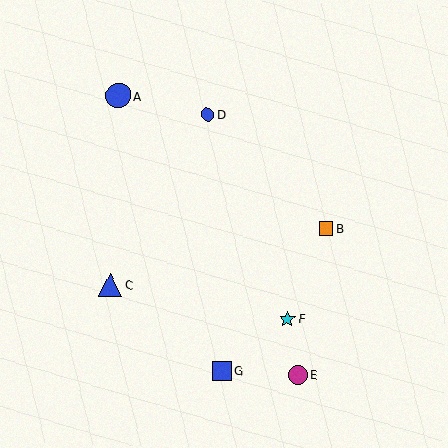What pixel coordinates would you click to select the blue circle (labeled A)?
Click at (118, 96) to select the blue circle A.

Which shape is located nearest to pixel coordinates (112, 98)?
The blue circle (labeled A) at (118, 96) is nearest to that location.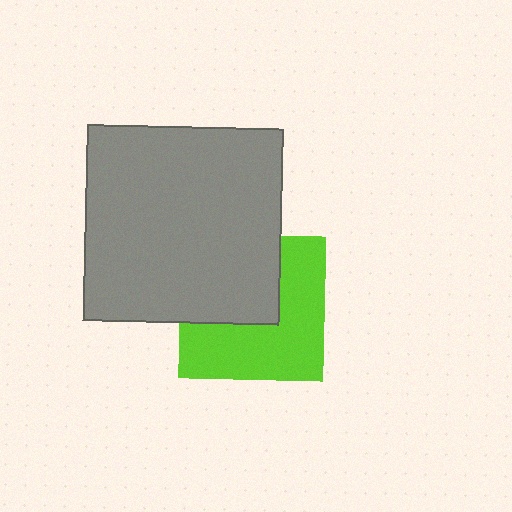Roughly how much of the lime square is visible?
About half of it is visible (roughly 57%).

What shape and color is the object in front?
The object in front is a gray square.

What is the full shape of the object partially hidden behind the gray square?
The partially hidden object is a lime square.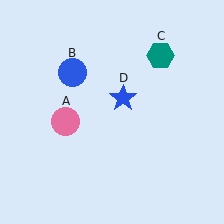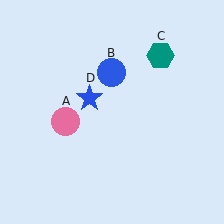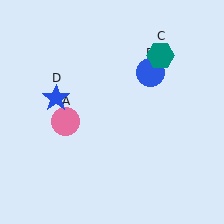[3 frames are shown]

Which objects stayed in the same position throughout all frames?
Pink circle (object A) and teal hexagon (object C) remained stationary.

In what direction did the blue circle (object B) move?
The blue circle (object B) moved right.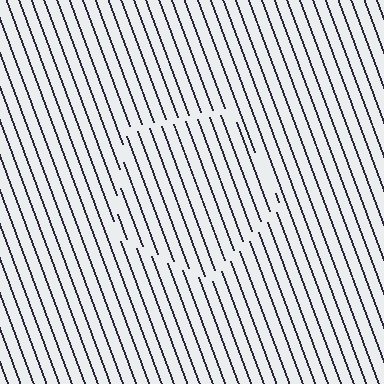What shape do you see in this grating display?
An illusory pentagon. The interior of the shape contains the same grating, shifted by half a period — the contour is defined by the phase discontinuity where line-ends from the inner and outer gratings abut.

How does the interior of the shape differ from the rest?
The interior of the shape contains the same grating, shifted by half a period — the contour is defined by the phase discontinuity where line-ends from the inner and outer gratings abut.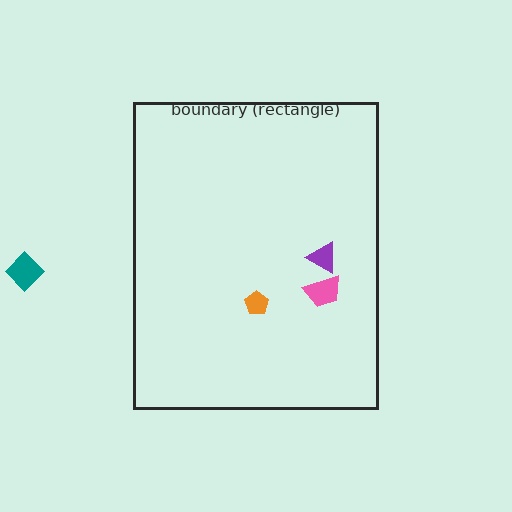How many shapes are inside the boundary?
3 inside, 1 outside.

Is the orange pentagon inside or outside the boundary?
Inside.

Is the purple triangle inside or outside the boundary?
Inside.